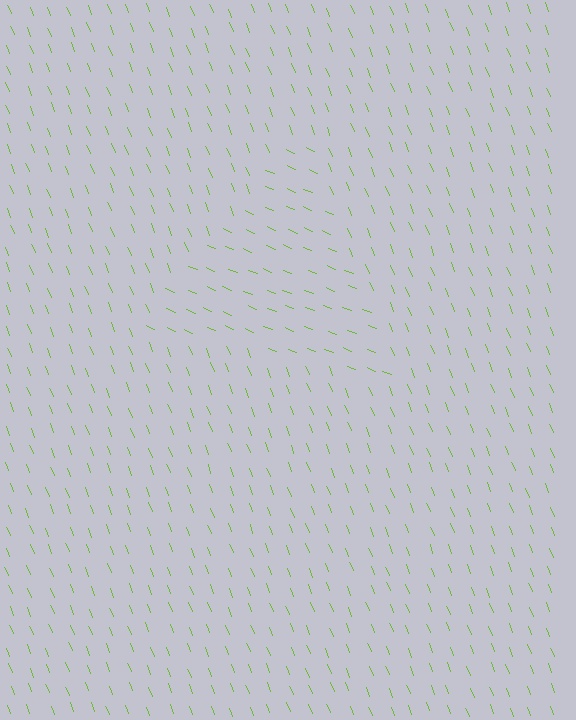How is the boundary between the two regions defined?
The boundary is defined purely by a change in line orientation (approximately 45 degrees difference). All lines are the same color and thickness.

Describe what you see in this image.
The image is filled with small lime line segments. A triangle region in the image has lines oriented differently from the surrounding lines, creating a visible texture boundary.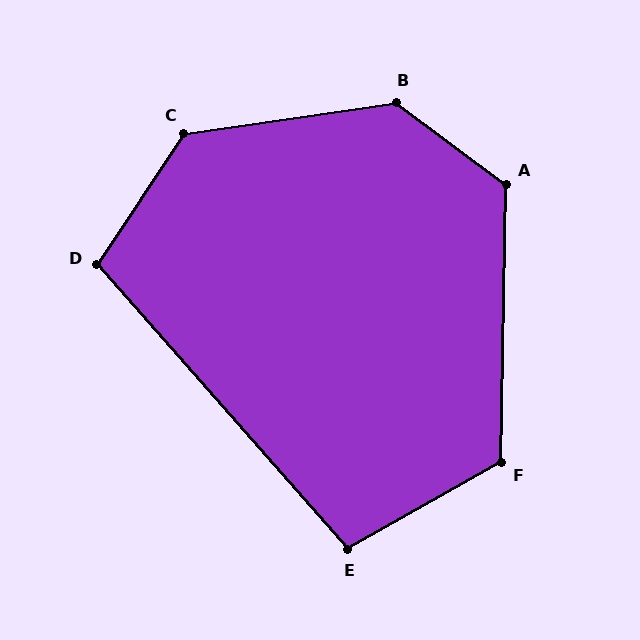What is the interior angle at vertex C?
Approximately 132 degrees (obtuse).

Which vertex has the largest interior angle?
B, at approximately 135 degrees.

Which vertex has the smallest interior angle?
E, at approximately 102 degrees.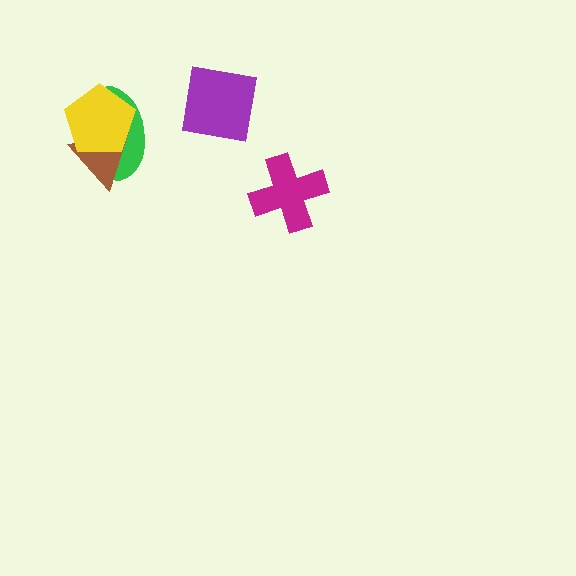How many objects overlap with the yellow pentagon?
2 objects overlap with the yellow pentagon.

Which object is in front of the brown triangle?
The yellow pentagon is in front of the brown triangle.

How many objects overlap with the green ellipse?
2 objects overlap with the green ellipse.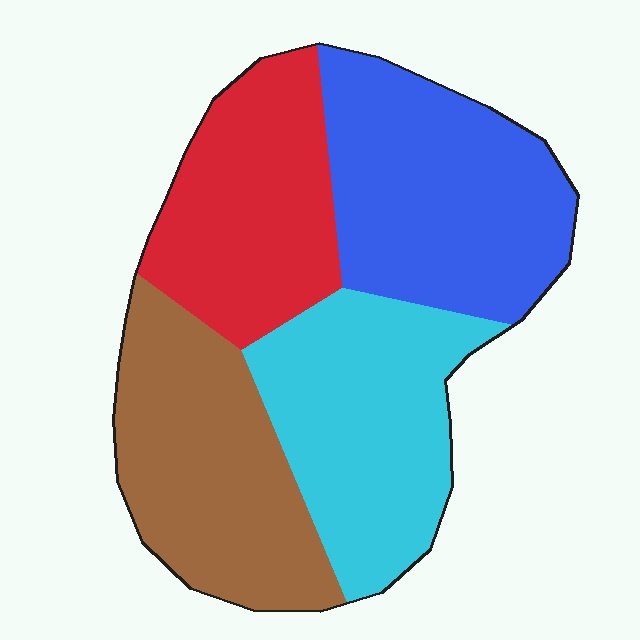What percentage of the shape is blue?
Blue covers around 30% of the shape.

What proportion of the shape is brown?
Brown takes up between a sixth and a third of the shape.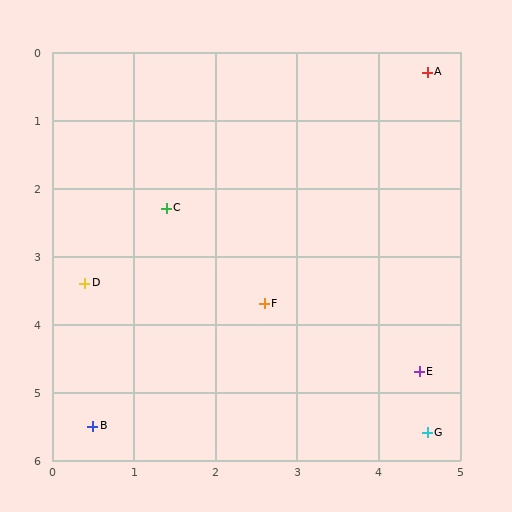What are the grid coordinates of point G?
Point G is at approximately (4.6, 5.6).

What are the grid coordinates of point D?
Point D is at approximately (0.4, 3.4).